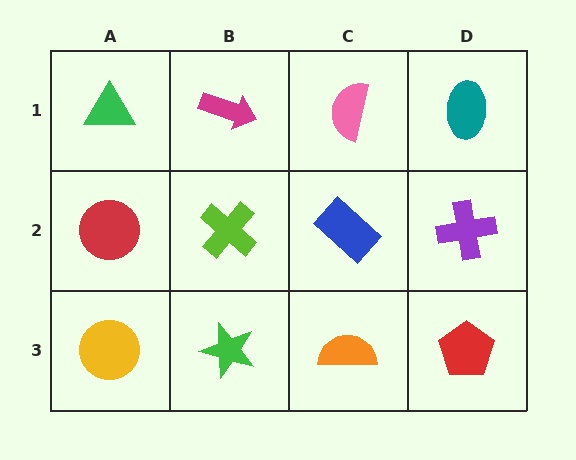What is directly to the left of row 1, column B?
A green triangle.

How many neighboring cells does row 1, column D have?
2.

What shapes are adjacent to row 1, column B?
A lime cross (row 2, column B), a green triangle (row 1, column A), a pink semicircle (row 1, column C).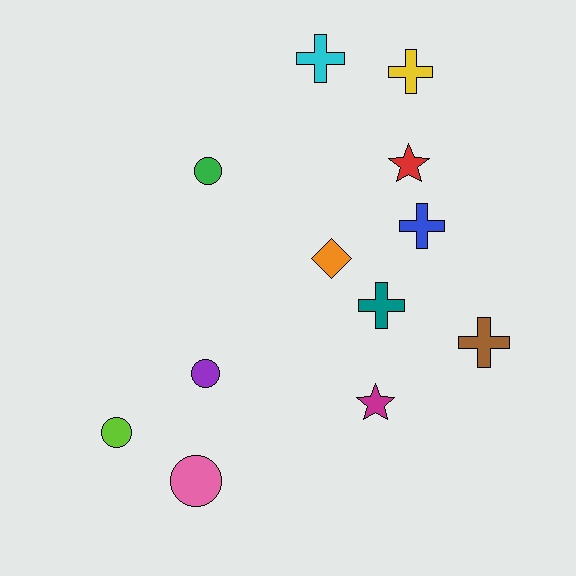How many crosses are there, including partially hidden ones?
There are 5 crosses.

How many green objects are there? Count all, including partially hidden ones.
There is 1 green object.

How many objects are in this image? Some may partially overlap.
There are 12 objects.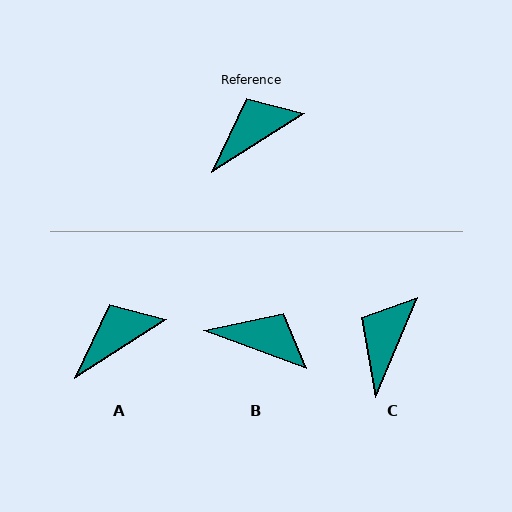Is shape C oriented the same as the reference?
No, it is off by about 35 degrees.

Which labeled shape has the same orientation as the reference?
A.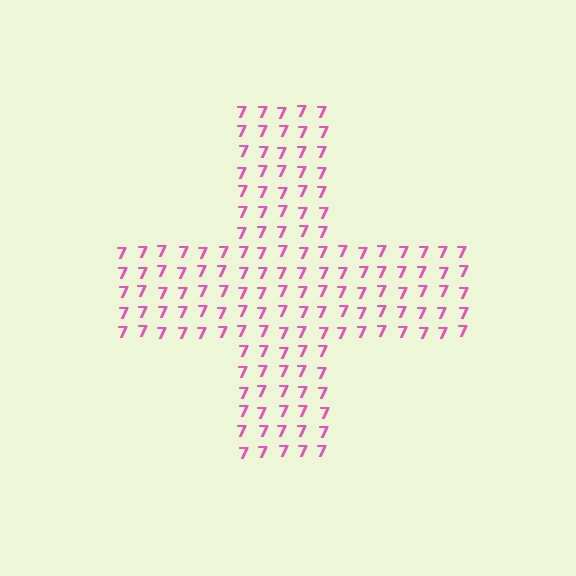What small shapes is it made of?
It is made of small digit 7's.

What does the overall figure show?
The overall figure shows a cross.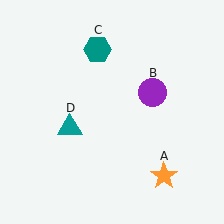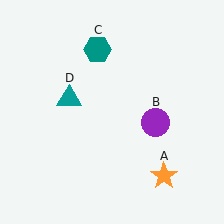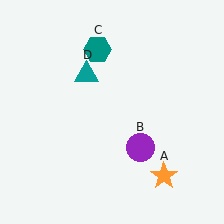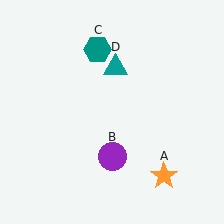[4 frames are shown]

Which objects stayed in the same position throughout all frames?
Orange star (object A) and teal hexagon (object C) remained stationary.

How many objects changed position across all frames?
2 objects changed position: purple circle (object B), teal triangle (object D).